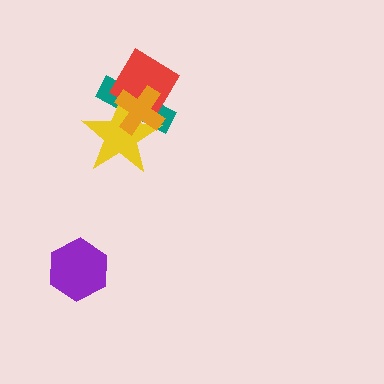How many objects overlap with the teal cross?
3 objects overlap with the teal cross.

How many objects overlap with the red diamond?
3 objects overlap with the red diamond.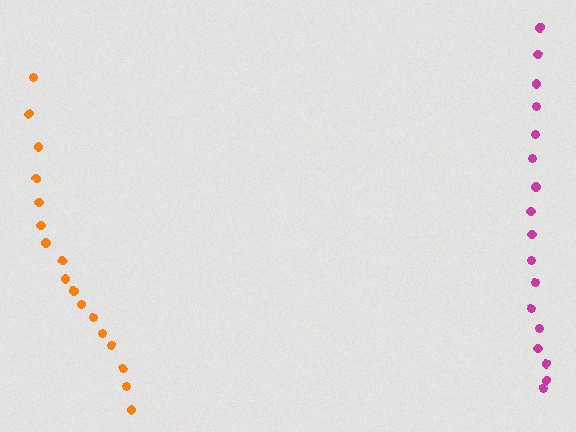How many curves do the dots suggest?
There are 2 distinct paths.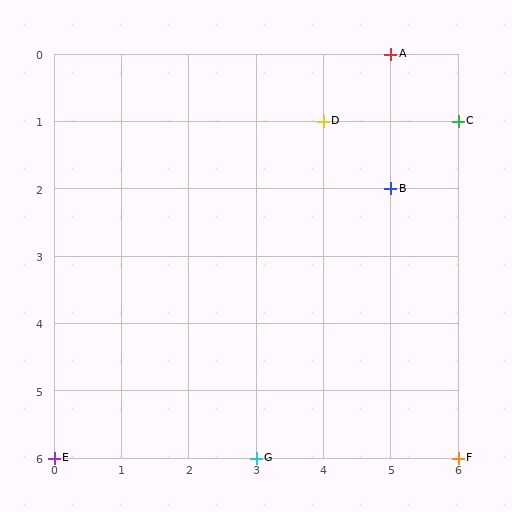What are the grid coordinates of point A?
Point A is at grid coordinates (5, 0).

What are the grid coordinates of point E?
Point E is at grid coordinates (0, 6).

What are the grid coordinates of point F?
Point F is at grid coordinates (6, 6).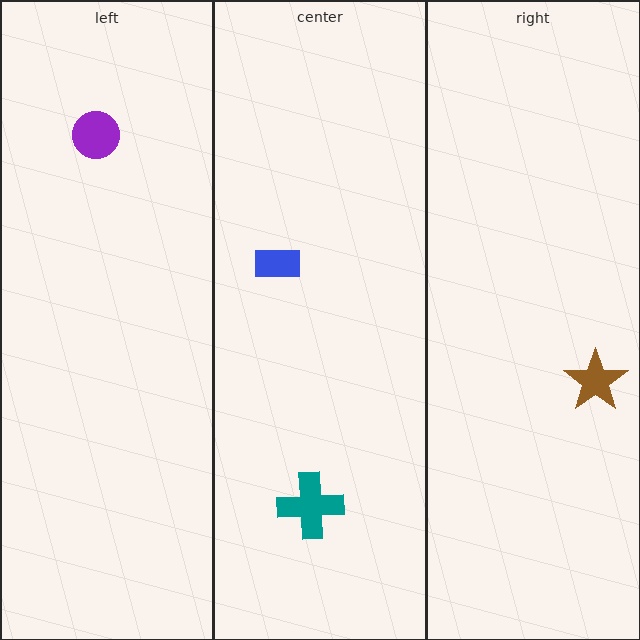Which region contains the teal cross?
The center region.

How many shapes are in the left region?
1.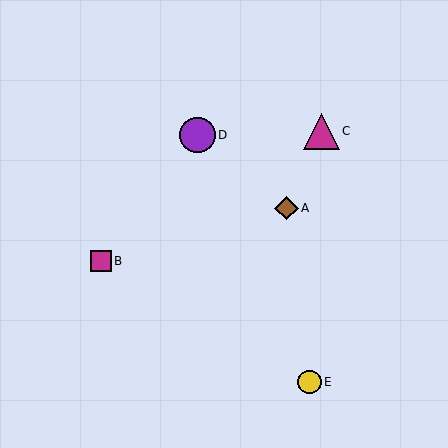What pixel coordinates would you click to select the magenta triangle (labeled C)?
Click at (322, 131) to select the magenta triangle C.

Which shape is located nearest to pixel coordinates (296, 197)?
The brown diamond (labeled A) at (286, 208) is nearest to that location.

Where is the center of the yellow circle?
The center of the yellow circle is at (309, 382).